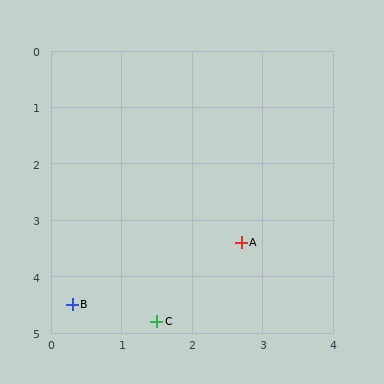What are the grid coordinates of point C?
Point C is at approximately (1.5, 4.8).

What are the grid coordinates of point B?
Point B is at approximately (0.3, 4.5).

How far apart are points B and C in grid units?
Points B and C are about 1.2 grid units apart.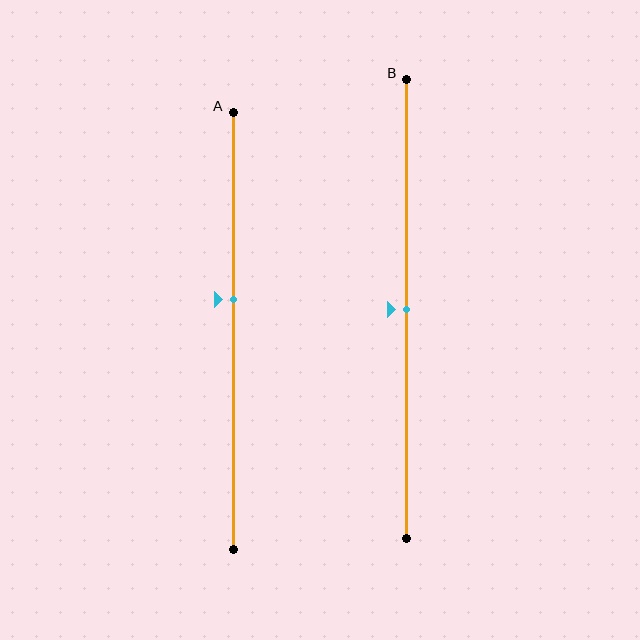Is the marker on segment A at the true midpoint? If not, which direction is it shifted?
No, the marker on segment A is shifted upward by about 7% of the segment length.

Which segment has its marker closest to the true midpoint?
Segment B has its marker closest to the true midpoint.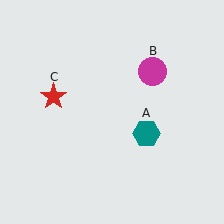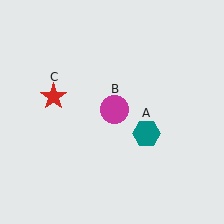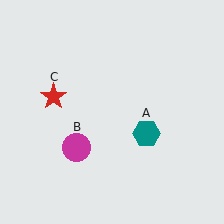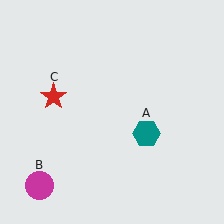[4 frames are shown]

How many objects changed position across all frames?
1 object changed position: magenta circle (object B).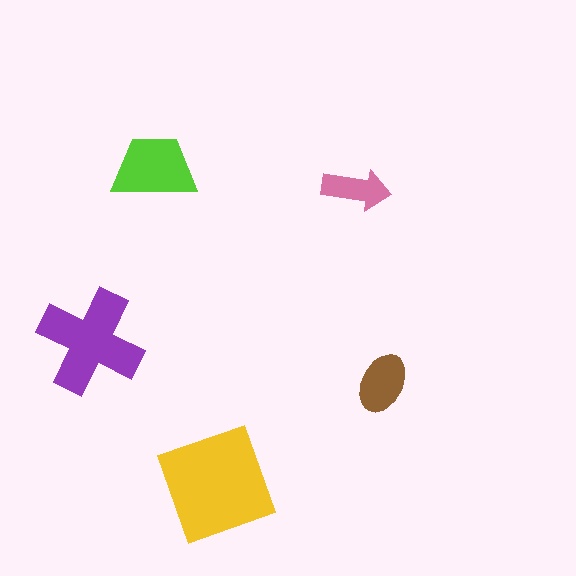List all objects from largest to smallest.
The yellow square, the purple cross, the lime trapezoid, the brown ellipse, the pink arrow.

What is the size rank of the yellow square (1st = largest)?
1st.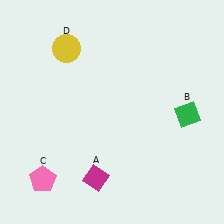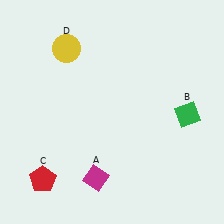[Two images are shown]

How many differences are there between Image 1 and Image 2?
There is 1 difference between the two images.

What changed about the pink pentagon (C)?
In Image 1, C is pink. In Image 2, it changed to red.